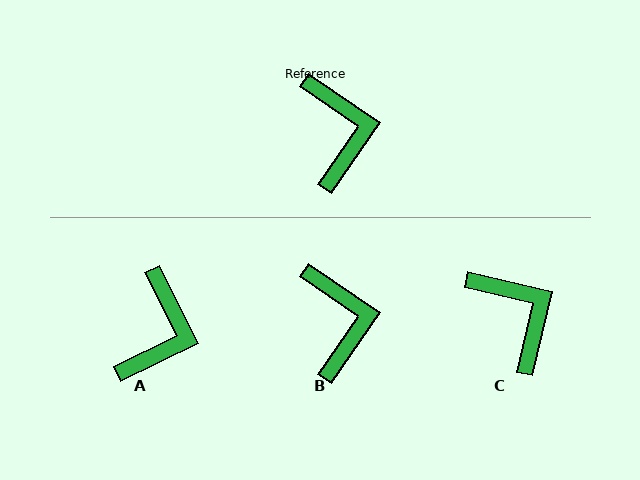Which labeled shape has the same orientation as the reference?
B.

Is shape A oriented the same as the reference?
No, it is off by about 29 degrees.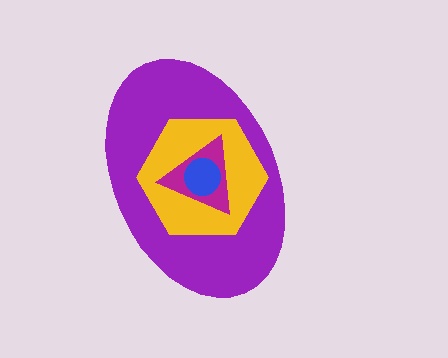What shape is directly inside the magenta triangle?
The blue circle.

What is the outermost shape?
The purple ellipse.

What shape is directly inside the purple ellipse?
The yellow hexagon.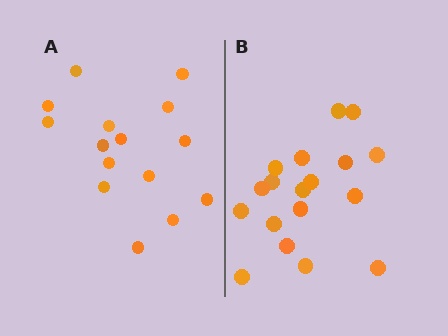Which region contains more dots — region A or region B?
Region B (the right region) has more dots.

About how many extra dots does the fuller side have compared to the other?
Region B has just a few more — roughly 2 or 3 more dots than region A.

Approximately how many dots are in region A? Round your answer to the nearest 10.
About 20 dots. (The exact count is 15, which rounds to 20.)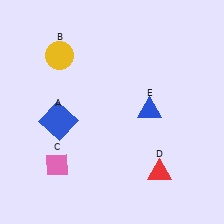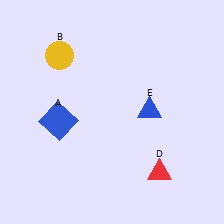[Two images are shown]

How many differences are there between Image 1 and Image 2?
There is 1 difference between the two images.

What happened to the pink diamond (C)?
The pink diamond (C) was removed in Image 2. It was in the bottom-left area of Image 1.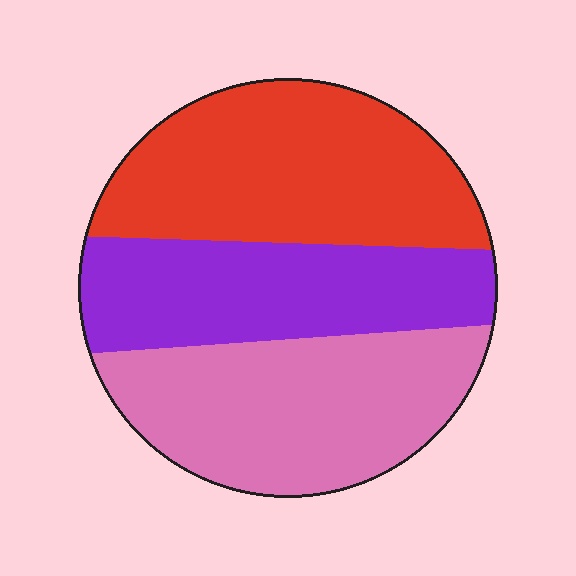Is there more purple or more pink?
Pink.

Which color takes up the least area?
Purple, at roughly 30%.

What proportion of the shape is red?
Red takes up about three eighths (3/8) of the shape.